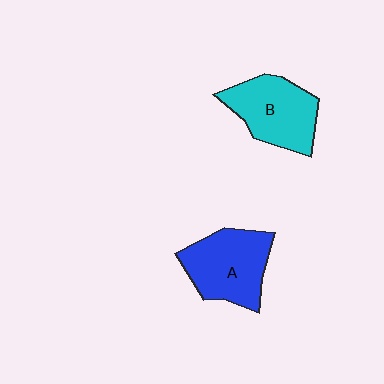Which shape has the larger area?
Shape A (blue).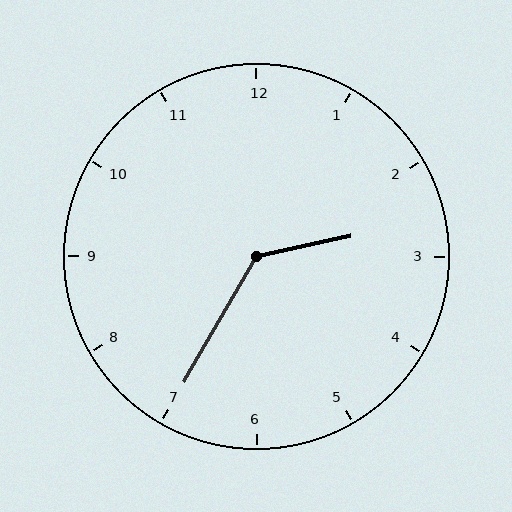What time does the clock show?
2:35.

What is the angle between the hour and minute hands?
Approximately 132 degrees.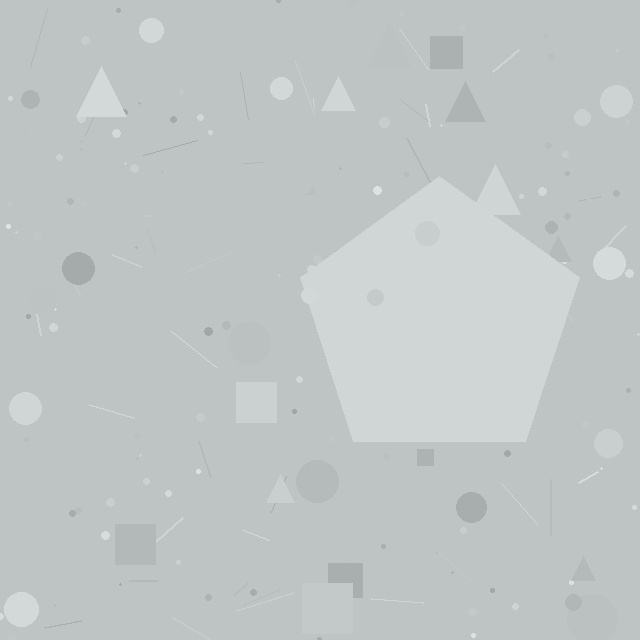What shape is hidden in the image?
A pentagon is hidden in the image.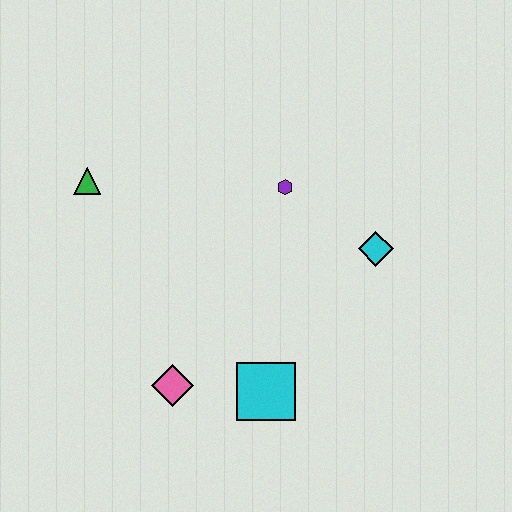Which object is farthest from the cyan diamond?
The green triangle is farthest from the cyan diamond.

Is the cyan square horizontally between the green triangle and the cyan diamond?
Yes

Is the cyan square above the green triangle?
No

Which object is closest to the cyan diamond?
The purple hexagon is closest to the cyan diamond.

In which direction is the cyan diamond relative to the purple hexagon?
The cyan diamond is to the right of the purple hexagon.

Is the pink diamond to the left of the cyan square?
Yes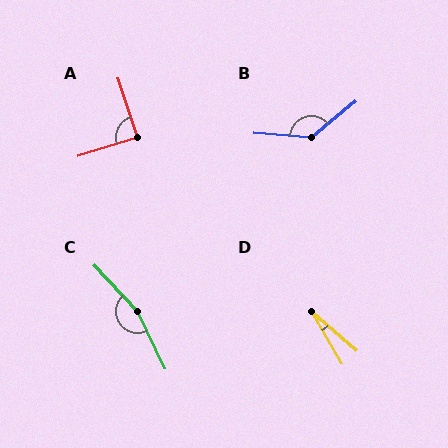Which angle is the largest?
C, at approximately 163 degrees.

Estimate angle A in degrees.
Approximately 89 degrees.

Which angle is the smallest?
D, at approximately 19 degrees.